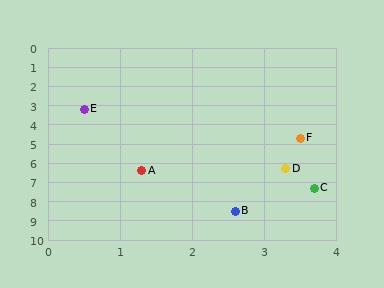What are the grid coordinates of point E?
Point E is at approximately (0.5, 3.2).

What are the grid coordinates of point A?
Point A is at approximately (1.3, 6.4).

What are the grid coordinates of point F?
Point F is at approximately (3.5, 4.7).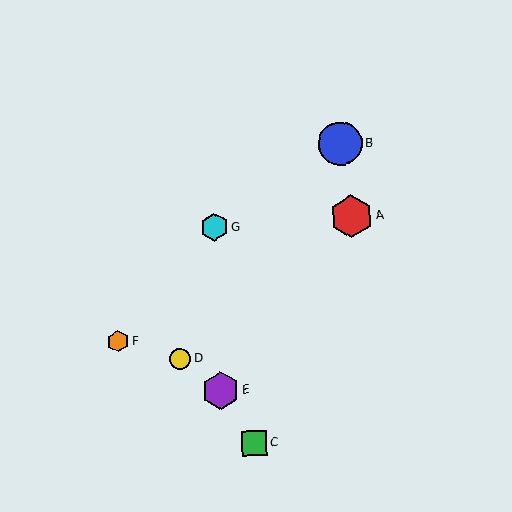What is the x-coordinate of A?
Object A is at x≈352.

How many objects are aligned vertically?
2 objects (E, G) are aligned vertically.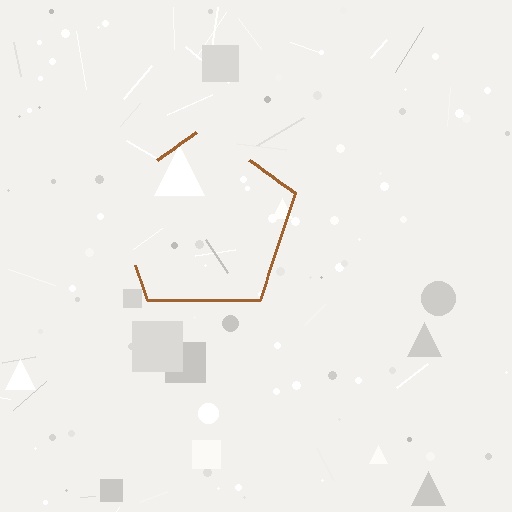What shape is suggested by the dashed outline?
The dashed outline suggests a pentagon.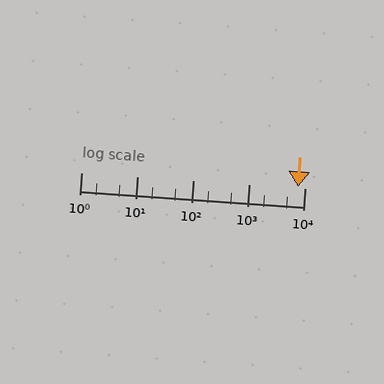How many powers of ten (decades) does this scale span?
The scale spans 4 decades, from 1 to 10000.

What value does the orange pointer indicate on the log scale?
The pointer indicates approximately 7800.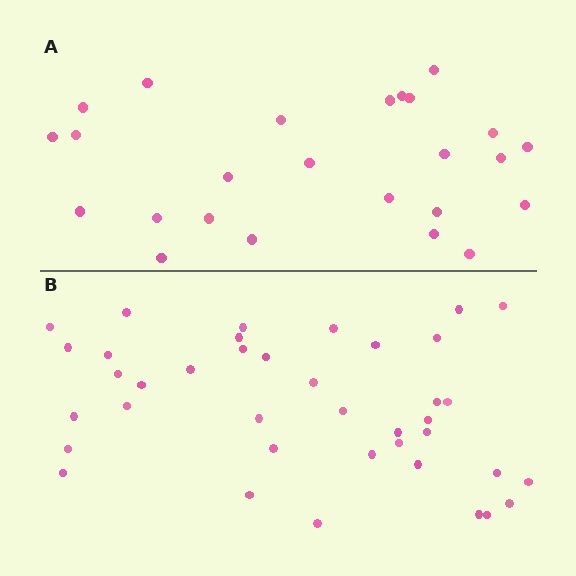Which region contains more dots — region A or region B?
Region B (the bottom region) has more dots.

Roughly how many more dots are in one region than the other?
Region B has approximately 15 more dots than region A.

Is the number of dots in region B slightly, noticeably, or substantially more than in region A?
Region B has substantially more. The ratio is roughly 1.6 to 1.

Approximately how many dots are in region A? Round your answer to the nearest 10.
About 20 dots. (The exact count is 25, which rounds to 20.)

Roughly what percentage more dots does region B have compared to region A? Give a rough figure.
About 55% more.